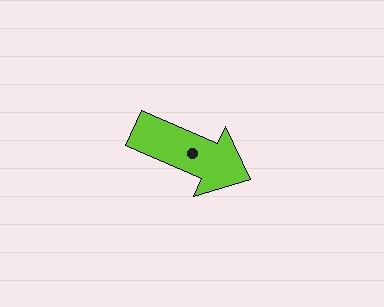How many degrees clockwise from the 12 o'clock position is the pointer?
Approximately 114 degrees.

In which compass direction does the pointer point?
Southeast.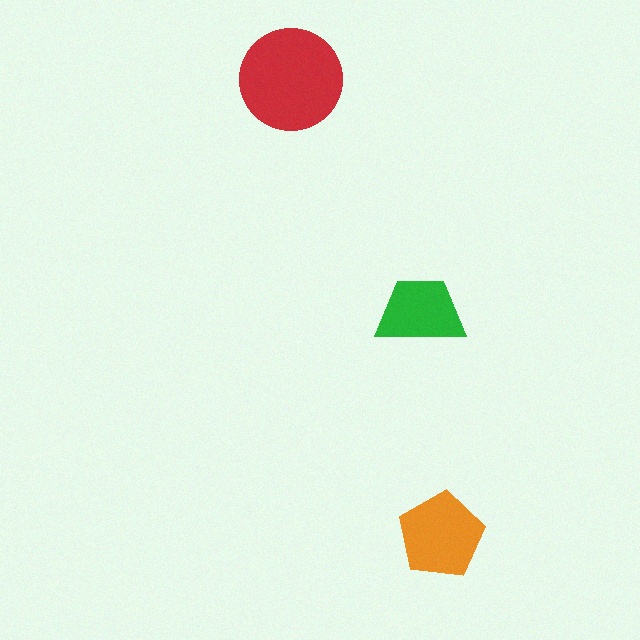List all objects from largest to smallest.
The red circle, the orange pentagon, the green trapezoid.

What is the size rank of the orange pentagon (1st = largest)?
2nd.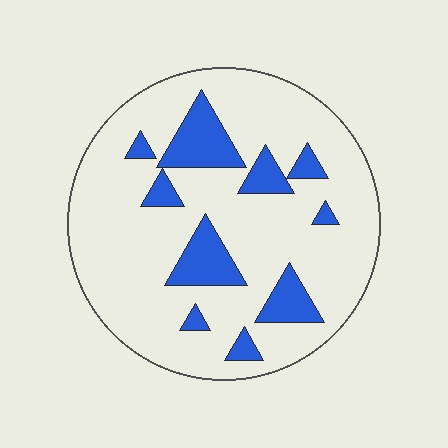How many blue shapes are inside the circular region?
10.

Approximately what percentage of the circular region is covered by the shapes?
Approximately 20%.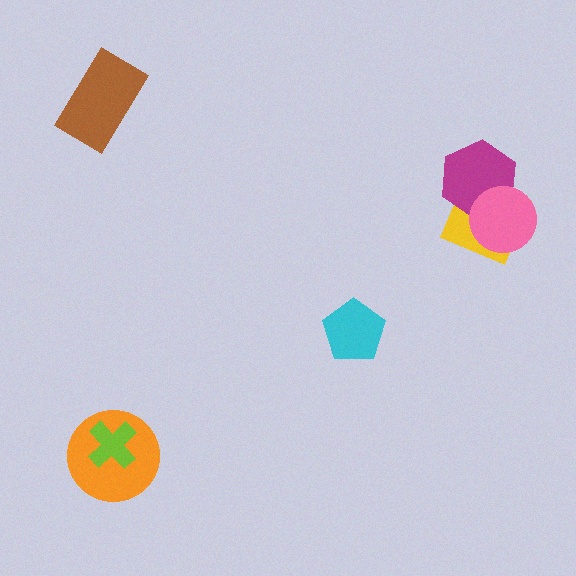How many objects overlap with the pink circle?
2 objects overlap with the pink circle.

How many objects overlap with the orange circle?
1 object overlaps with the orange circle.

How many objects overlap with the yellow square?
2 objects overlap with the yellow square.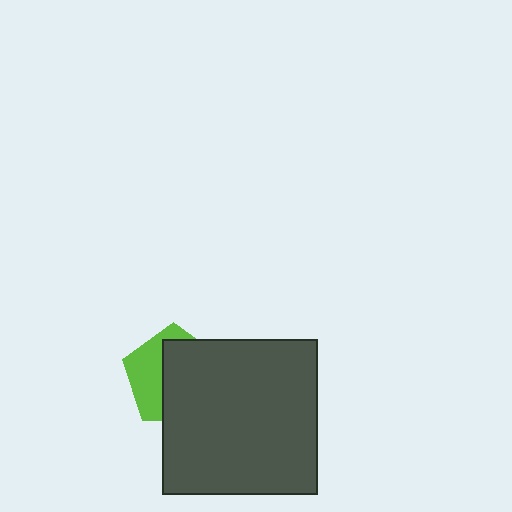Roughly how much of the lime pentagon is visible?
A small part of it is visible (roughly 39%).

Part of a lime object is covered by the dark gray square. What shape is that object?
It is a pentagon.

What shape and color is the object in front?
The object in front is a dark gray square.